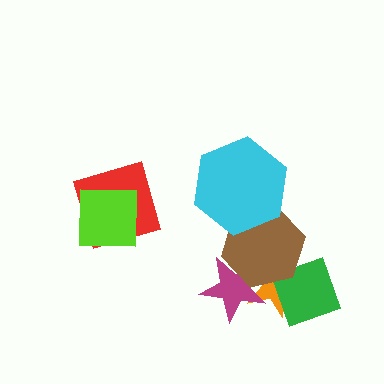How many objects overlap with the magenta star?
2 objects overlap with the magenta star.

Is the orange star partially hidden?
Yes, it is partially covered by another shape.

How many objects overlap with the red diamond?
1 object overlaps with the red diamond.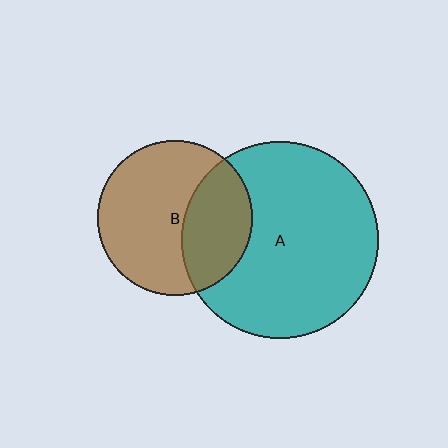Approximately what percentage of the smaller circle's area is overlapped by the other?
Approximately 35%.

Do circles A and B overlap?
Yes.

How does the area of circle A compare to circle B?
Approximately 1.6 times.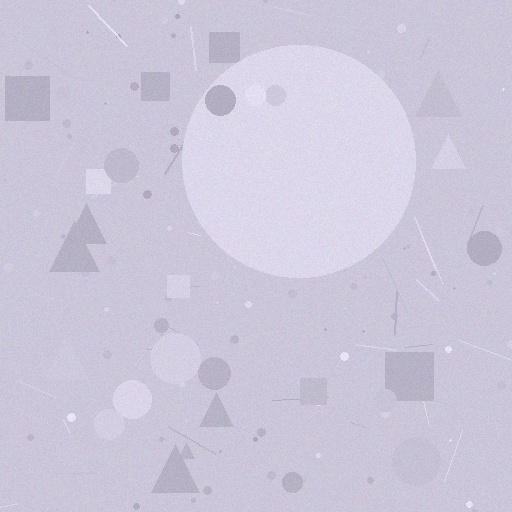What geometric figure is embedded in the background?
A circle is embedded in the background.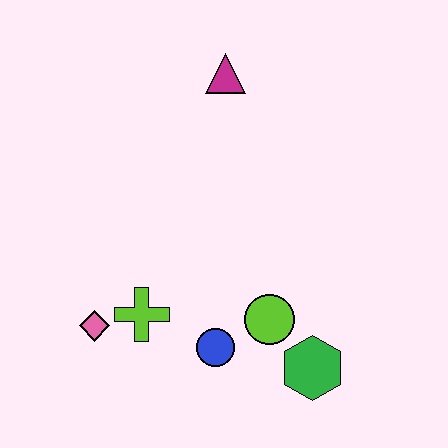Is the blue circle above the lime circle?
No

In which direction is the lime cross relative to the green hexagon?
The lime cross is to the left of the green hexagon.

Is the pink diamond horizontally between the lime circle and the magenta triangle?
No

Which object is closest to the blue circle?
The lime circle is closest to the blue circle.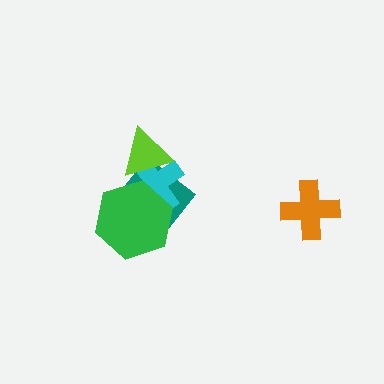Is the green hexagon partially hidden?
No, no other shape covers it.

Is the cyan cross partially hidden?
Yes, it is partially covered by another shape.